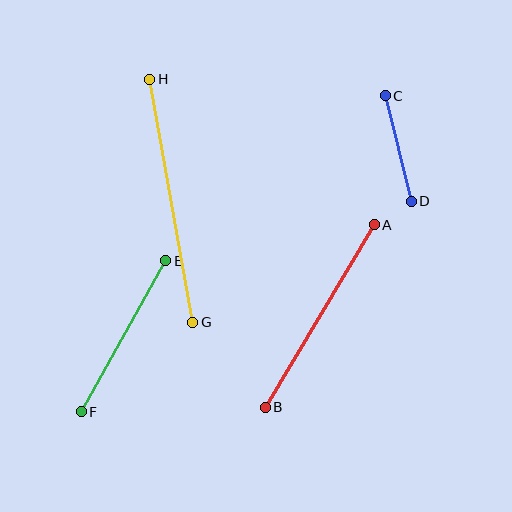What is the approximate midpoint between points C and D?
The midpoint is at approximately (398, 148) pixels.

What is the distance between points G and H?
The distance is approximately 247 pixels.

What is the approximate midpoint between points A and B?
The midpoint is at approximately (320, 316) pixels.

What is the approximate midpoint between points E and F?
The midpoint is at approximately (124, 336) pixels.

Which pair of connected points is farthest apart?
Points G and H are farthest apart.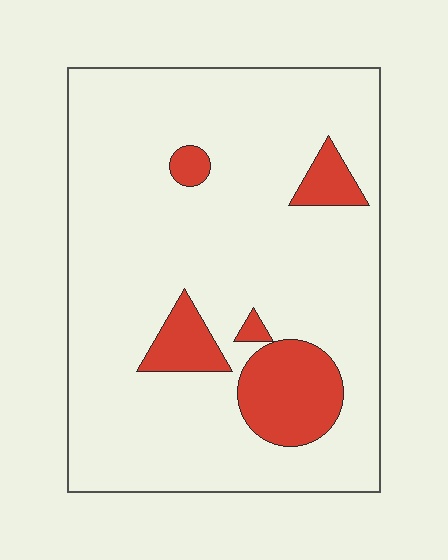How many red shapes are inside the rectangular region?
5.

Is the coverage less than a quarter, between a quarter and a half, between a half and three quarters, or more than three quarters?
Less than a quarter.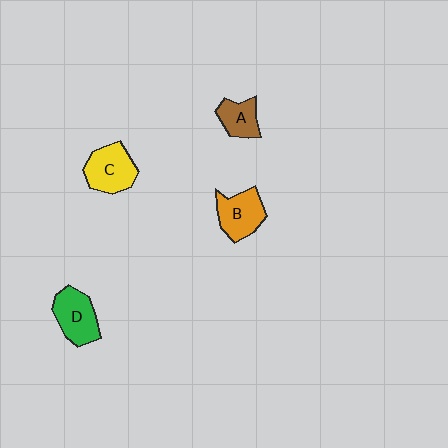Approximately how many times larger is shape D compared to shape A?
Approximately 1.5 times.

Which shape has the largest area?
Shape C (yellow).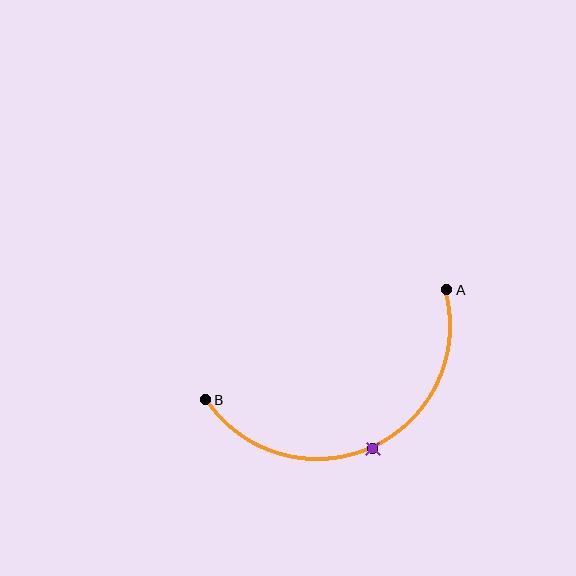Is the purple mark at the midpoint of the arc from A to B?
Yes. The purple mark lies on the arc at equal arc-length from both A and B — it is the arc midpoint.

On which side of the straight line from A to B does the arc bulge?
The arc bulges below the straight line connecting A and B.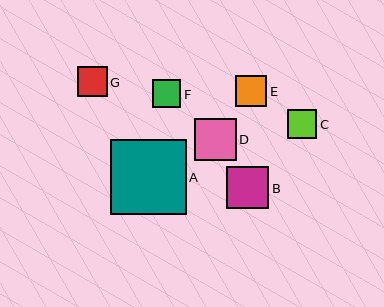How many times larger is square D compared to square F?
Square D is approximately 1.5 times the size of square F.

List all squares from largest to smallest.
From largest to smallest: A, B, D, E, G, C, F.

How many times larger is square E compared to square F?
Square E is approximately 1.1 times the size of square F.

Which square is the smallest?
Square F is the smallest with a size of approximately 28 pixels.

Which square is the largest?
Square A is the largest with a size of approximately 76 pixels.